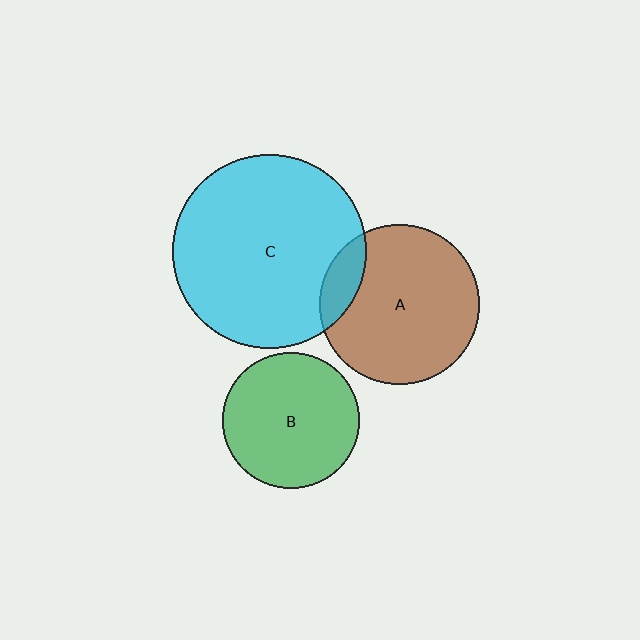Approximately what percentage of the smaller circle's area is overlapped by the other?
Approximately 15%.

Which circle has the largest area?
Circle C (cyan).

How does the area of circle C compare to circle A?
Approximately 1.5 times.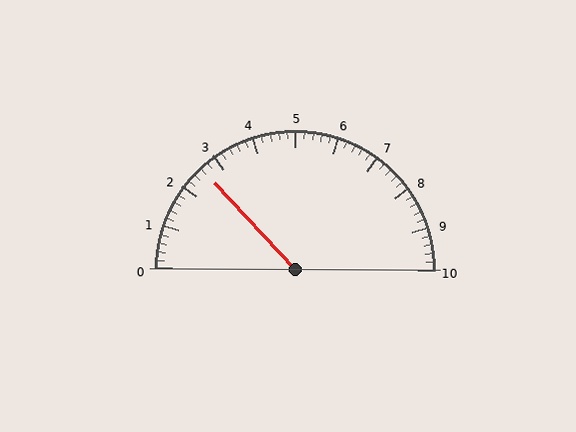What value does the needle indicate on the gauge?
The needle indicates approximately 2.6.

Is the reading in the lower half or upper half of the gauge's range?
The reading is in the lower half of the range (0 to 10).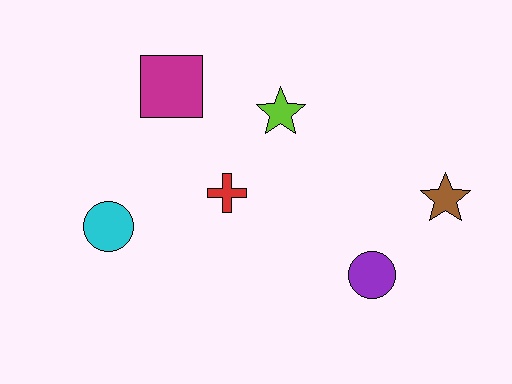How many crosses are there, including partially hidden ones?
There is 1 cross.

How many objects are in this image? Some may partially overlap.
There are 6 objects.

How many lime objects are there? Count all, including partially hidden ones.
There is 1 lime object.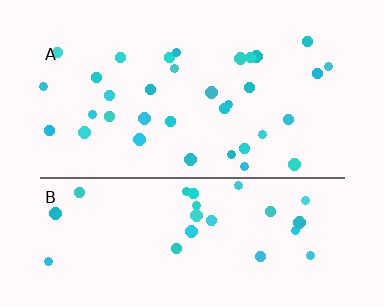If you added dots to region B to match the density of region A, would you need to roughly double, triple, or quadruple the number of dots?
Approximately double.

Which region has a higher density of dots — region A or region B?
A (the top).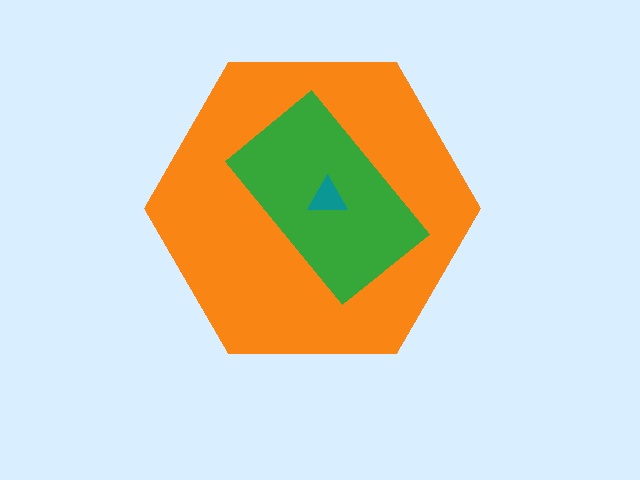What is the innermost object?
The teal triangle.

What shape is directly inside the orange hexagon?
The green rectangle.